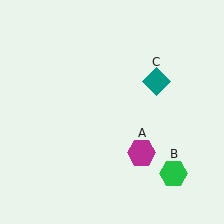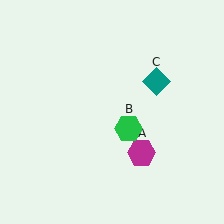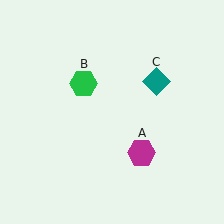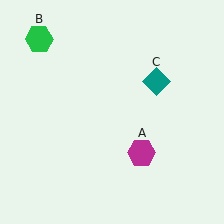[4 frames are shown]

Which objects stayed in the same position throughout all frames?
Magenta hexagon (object A) and teal diamond (object C) remained stationary.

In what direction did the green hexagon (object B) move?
The green hexagon (object B) moved up and to the left.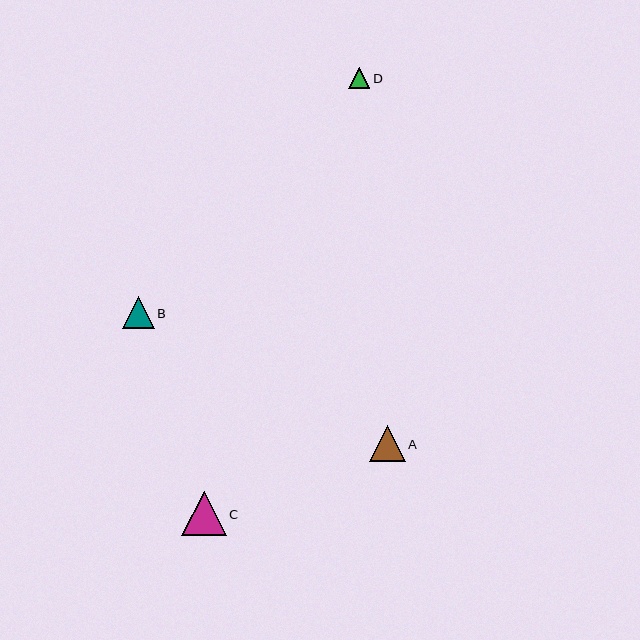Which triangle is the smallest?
Triangle D is the smallest with a size of approximately 22 pixels.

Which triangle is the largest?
Triangle C is the largest with a size of approximately 45 pixels.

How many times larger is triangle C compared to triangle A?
Triangle C is approximately 1.3 times the size of triangle A.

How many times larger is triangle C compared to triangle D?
Triangle C is approximately 2.1 times the size of triangle D.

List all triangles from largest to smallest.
From largest to smallest: C, A, B, D.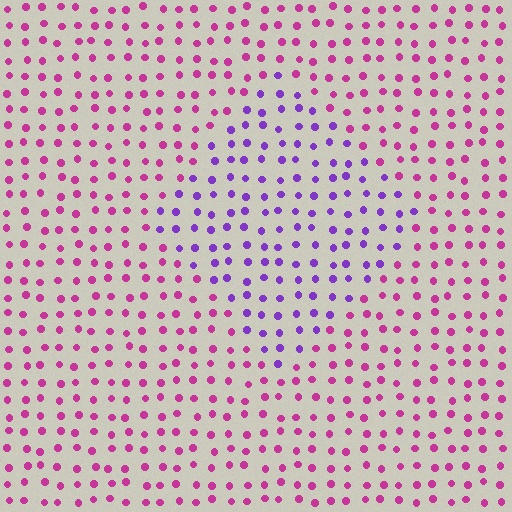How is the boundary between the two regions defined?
The boundary is defined purely by a slight shift in hue (about 47 degrees). Spacing, size, and orientation are identical on both sides.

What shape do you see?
I see a diamond.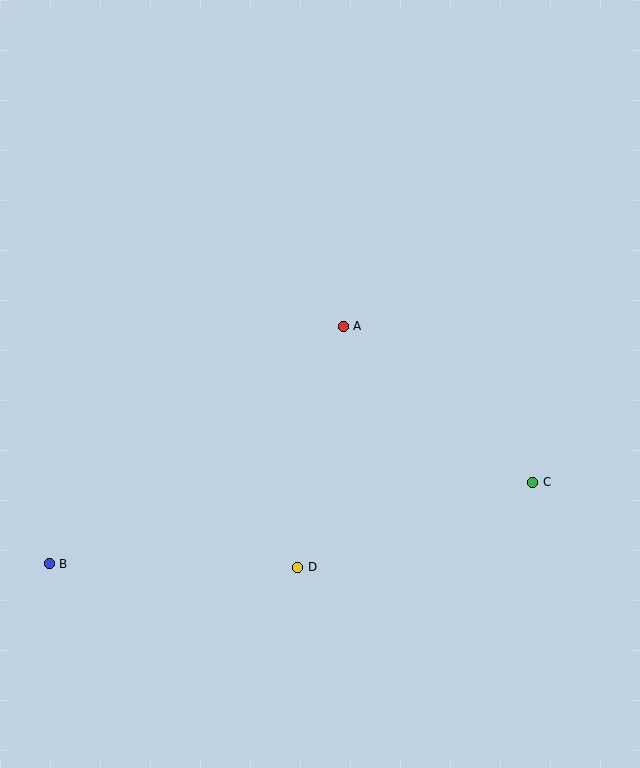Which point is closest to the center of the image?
Point A at (343, 326) is closest to the center.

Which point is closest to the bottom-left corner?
Point B is closest to the bottom-left corner.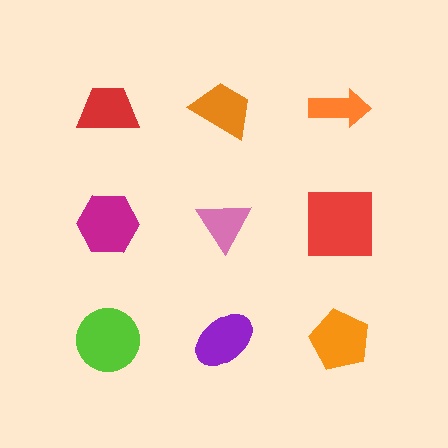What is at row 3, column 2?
A purple ellipse.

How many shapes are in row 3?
3 shapes.